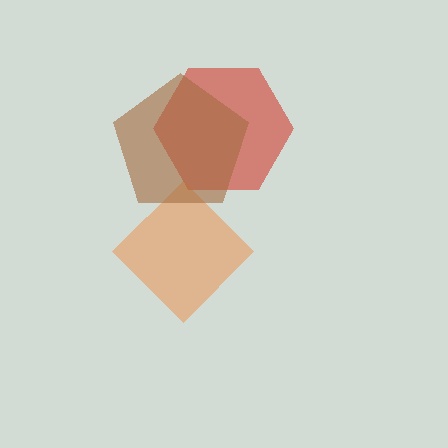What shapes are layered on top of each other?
The layered shapes are: a red hexagon, an orange diamond, a brown pentagon.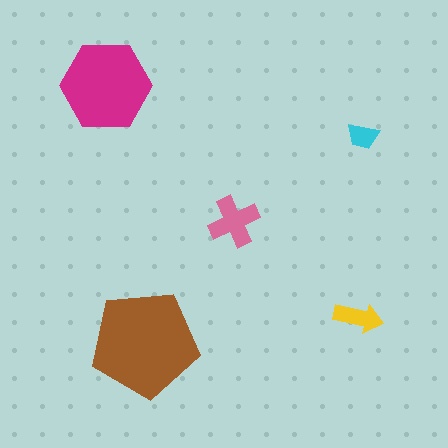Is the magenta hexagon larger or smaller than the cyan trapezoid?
Larger.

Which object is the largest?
The brown pentagon.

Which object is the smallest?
The cyan trapezoid.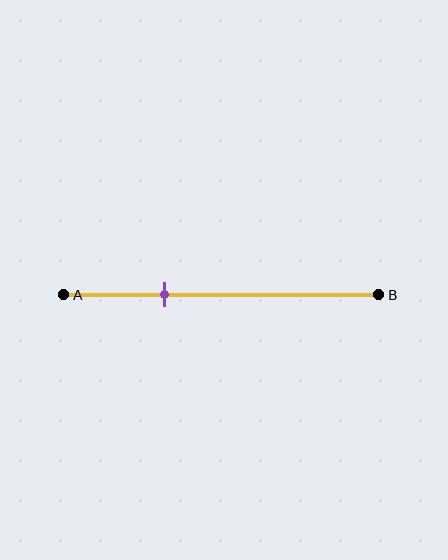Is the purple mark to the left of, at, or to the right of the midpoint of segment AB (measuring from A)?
The purple mark is to the left of the midpoint of segment AB.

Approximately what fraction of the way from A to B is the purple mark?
The purple mark is approximately 30% of the way from A to B.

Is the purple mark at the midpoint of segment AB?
No, the mark is at about 30% from A, not at the 50% midpoint.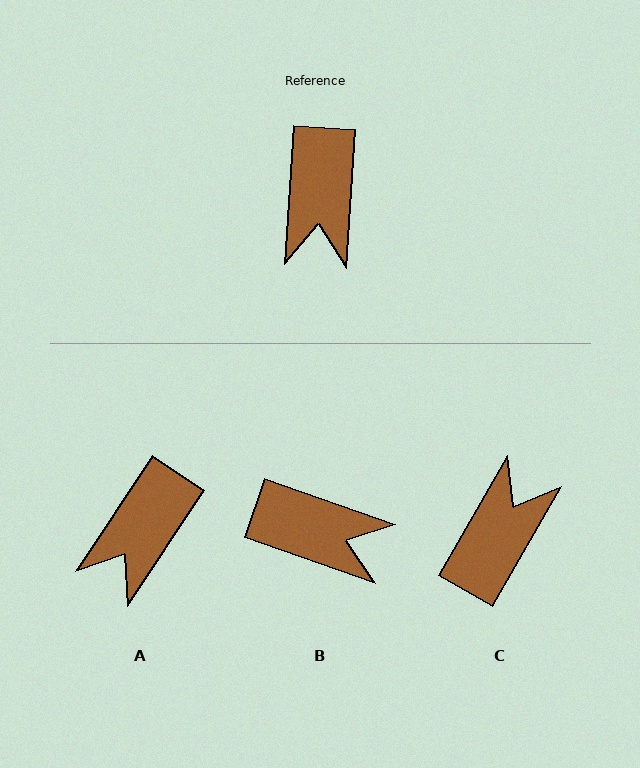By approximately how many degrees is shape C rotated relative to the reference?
Approximately 154 degrees counter-clockwise.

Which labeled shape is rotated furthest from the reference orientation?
C, about 154 degrees away.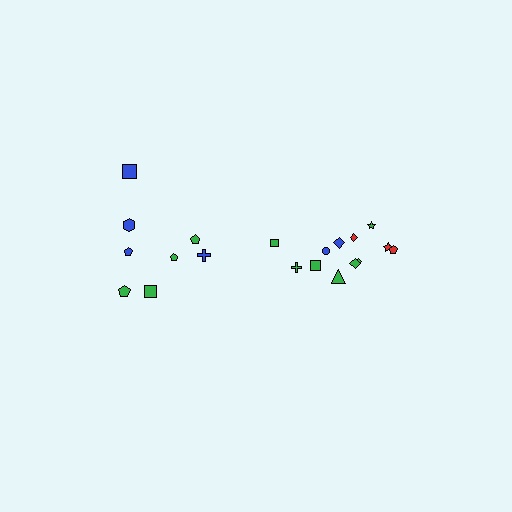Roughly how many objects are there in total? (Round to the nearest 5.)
Roughly 20 objects in total.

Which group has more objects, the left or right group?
The right group.